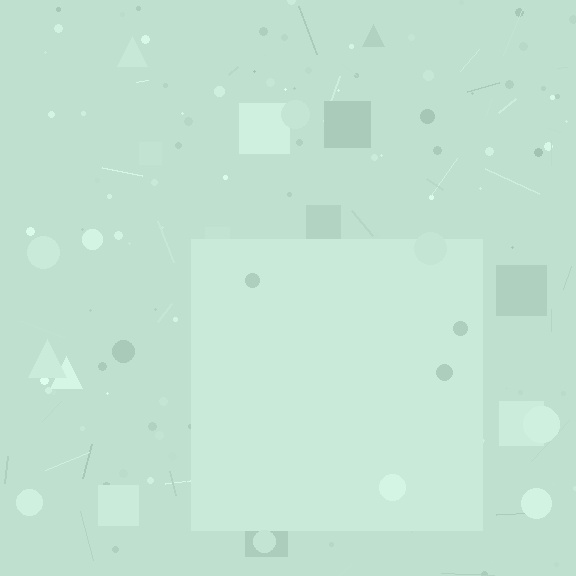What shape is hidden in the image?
A square is hidden in the image.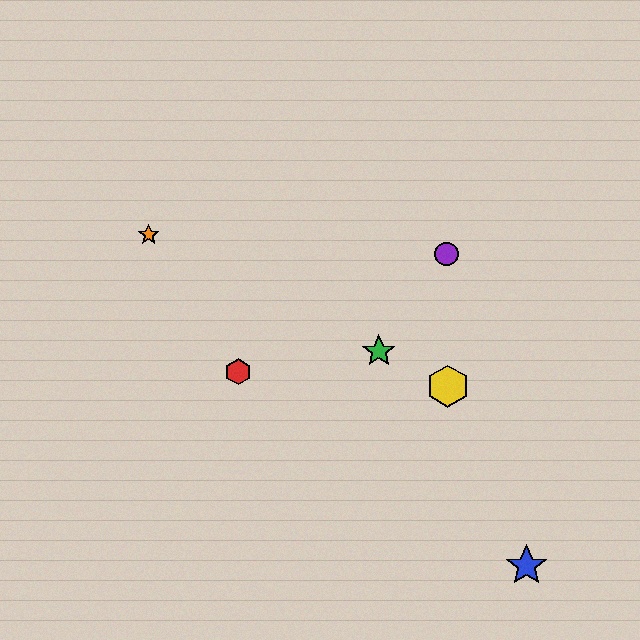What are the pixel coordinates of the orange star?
The orange star is at (149, 235).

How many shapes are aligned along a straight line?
3 shapes (the green star, the yellow hexagon, the orange star) are aligned along a straight line.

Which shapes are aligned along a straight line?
The green star, the yellow hexagon, the orange star are aligned along a straight line.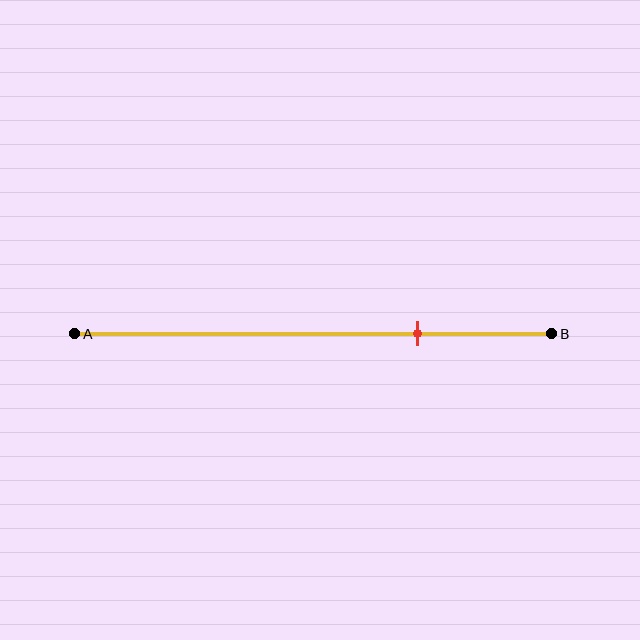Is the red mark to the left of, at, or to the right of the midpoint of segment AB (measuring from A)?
The red mark is to the right of the midpoint of segment AB.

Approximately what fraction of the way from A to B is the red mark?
The red mark is approximately 70% of the way from A to B.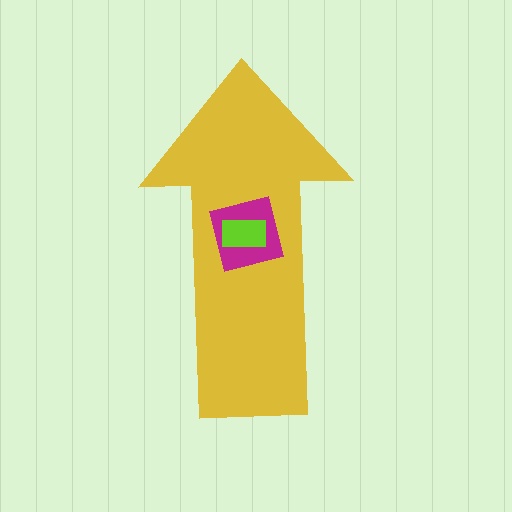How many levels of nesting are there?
3.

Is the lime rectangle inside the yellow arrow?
Yes.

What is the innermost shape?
The lime rectangle.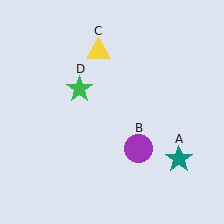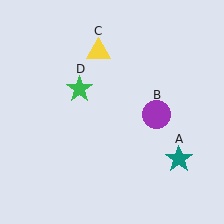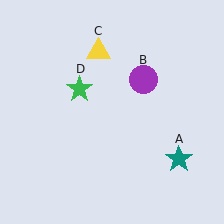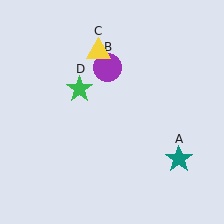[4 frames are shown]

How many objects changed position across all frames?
1 object changed position: purple circle (object B).